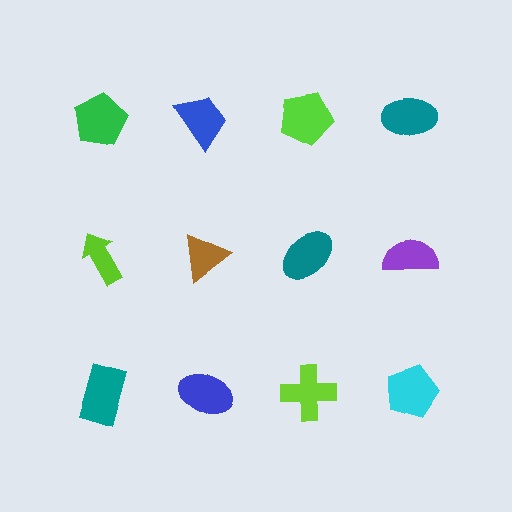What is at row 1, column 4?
A teal ellipse.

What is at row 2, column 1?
A lime arrow.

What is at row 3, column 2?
A blue ellipse.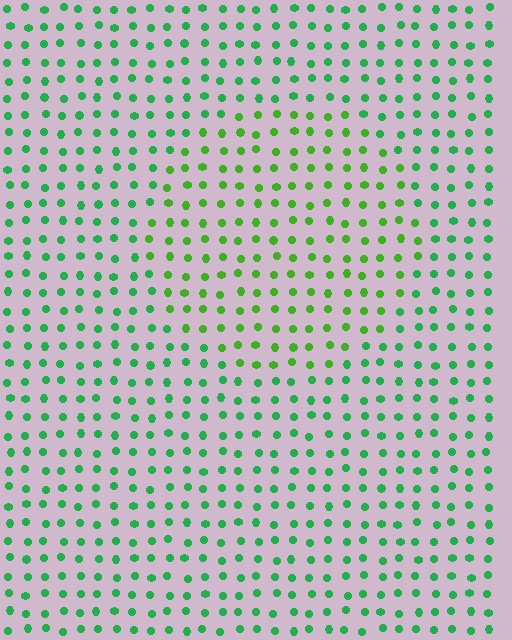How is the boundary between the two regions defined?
The boundary is defined purely by a slight shift in hue (about 31 degrees). Spacing, size, and orientation are identical on both sides.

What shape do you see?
I see a circle.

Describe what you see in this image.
The image is filled with small green elements in a uniform arrangement. A circle-shaped region is visible where the elements are tinted to a slightly different hue, forming a subtle color boundary.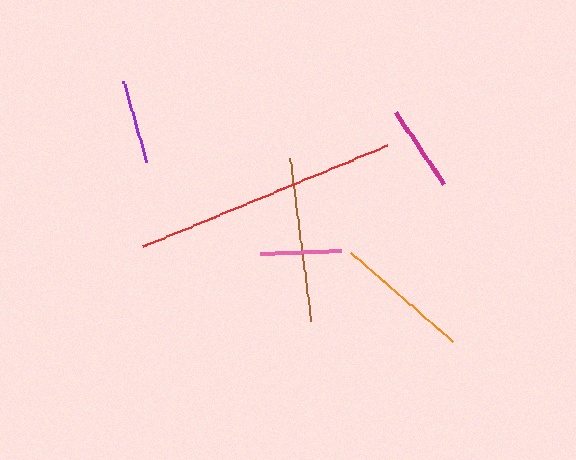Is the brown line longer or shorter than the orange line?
The brown line is longer than the orange line.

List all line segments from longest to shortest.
From longest to shortest: red, brown, orange, magenta, purple, pink.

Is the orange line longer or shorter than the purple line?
The orange line is longer than the purple line.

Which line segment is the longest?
The red line is the longest at approximately 264 pixels.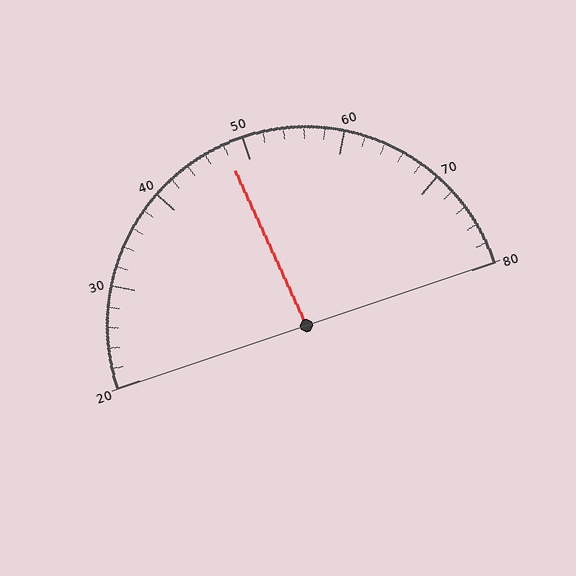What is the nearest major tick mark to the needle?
The nearest major tick mark is 50.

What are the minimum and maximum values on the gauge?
The gauge ranges from 20 to 80.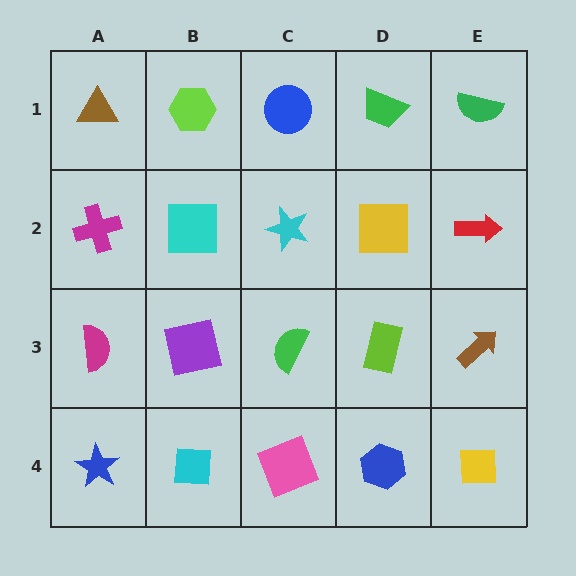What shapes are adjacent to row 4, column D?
A lime rectangle (row 3, column D), a pink square (row 4, column C), a yellow square (row 4, column E).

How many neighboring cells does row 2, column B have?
4.